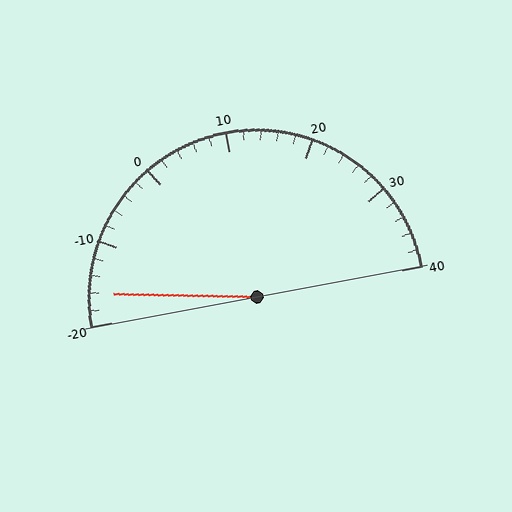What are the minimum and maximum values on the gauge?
The gauge ranges from -20 to 40.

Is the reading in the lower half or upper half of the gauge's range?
The reading is in the lower half of the range (-20 to 40).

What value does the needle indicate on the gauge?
The needle indicates approximately -16.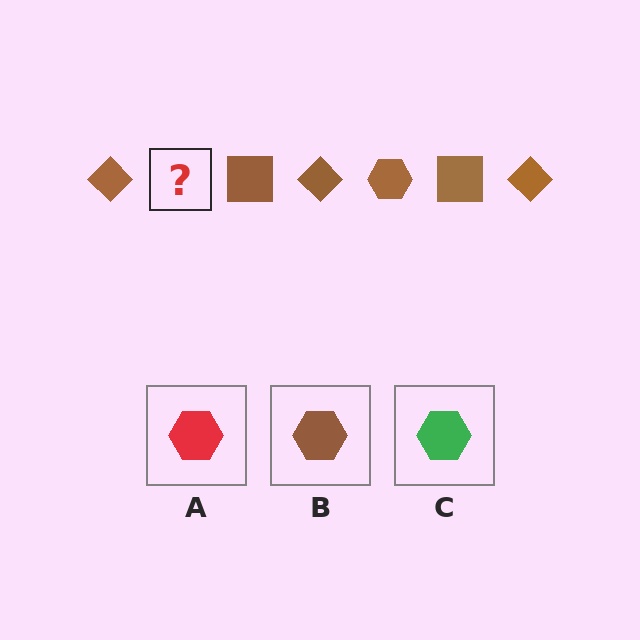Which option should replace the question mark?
Option B.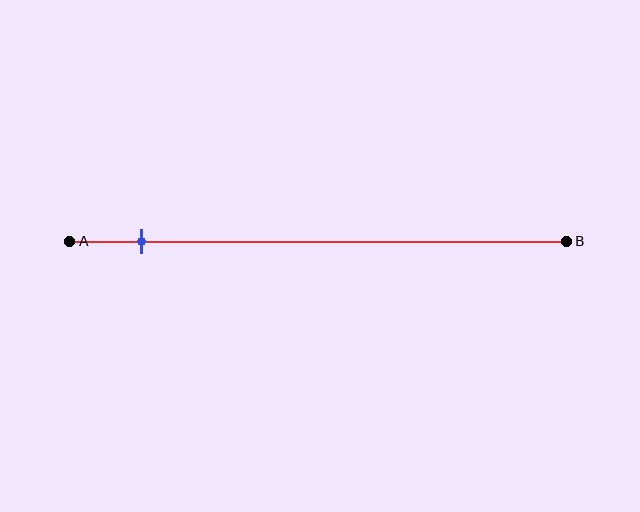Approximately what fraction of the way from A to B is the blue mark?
The blue mark is approximately 15% of the way from A to B.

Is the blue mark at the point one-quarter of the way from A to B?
No, the mark is at about 15% from A, not at the 25% one-quarter point.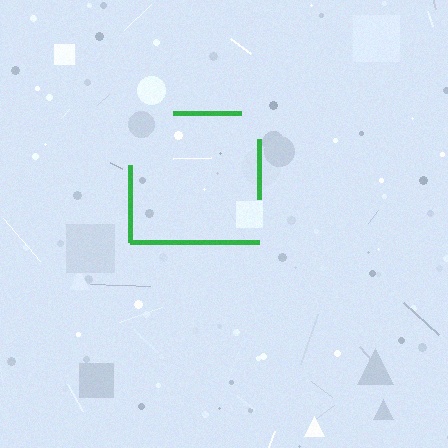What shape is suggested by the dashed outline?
The dashed outline suggests a square.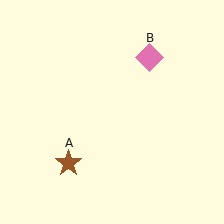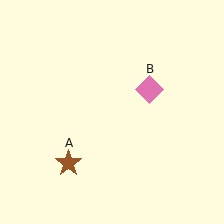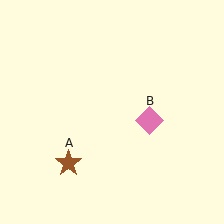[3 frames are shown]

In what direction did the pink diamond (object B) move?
The pink diamond (object B) moved down.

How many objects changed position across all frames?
1 object changed position: pink diamond (object B).